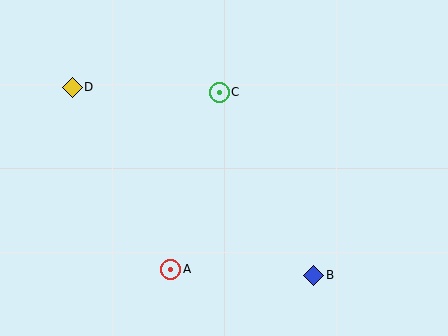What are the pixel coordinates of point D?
Point D is at (72, 87).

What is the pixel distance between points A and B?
The distance between A and B is 143 pixels.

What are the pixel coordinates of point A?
Point A is at (171, 269).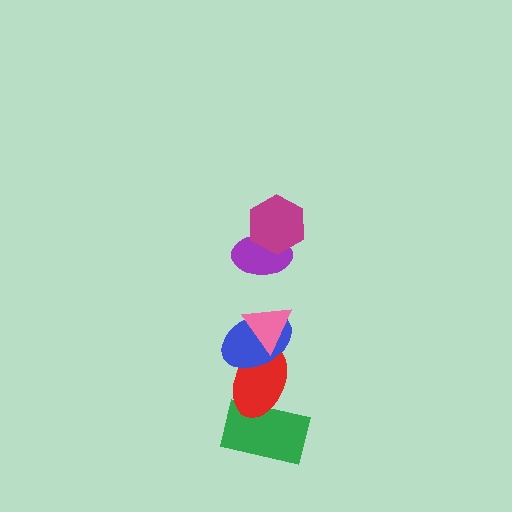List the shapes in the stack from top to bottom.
From top to bottom: the magenta hexagon, the purple ellipse, the pink triangle, the blue ellipse, the red ellipse, the green rectangle.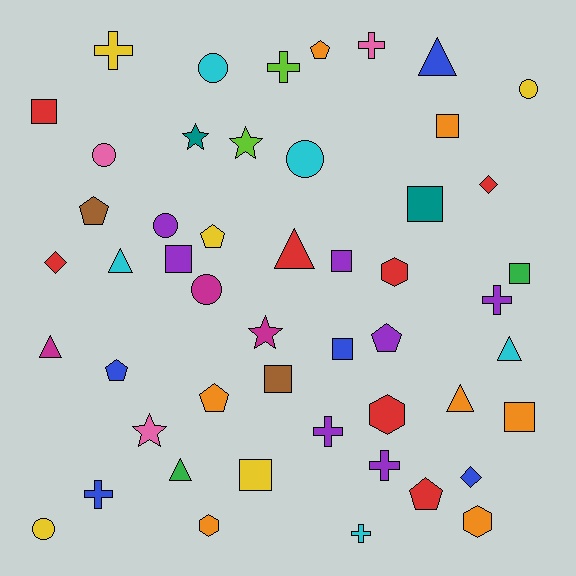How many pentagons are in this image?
There are 7 pentagons.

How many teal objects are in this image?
There are 2 teal objects.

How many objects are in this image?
There are 50 objects.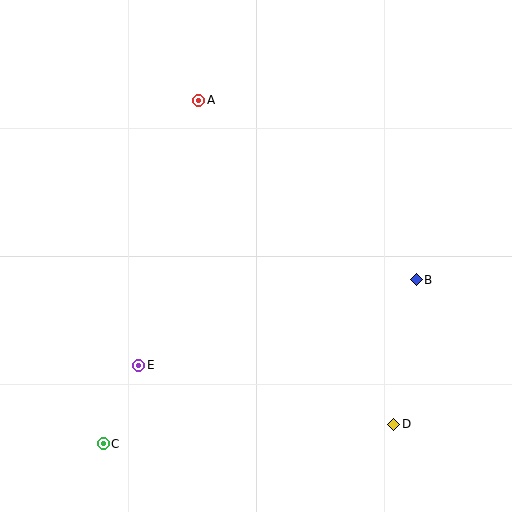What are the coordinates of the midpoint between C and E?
The midpoint between C and E is at (121, 404).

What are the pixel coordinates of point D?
Point D is at (394, 424).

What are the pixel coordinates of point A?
Point A is at (199, 100).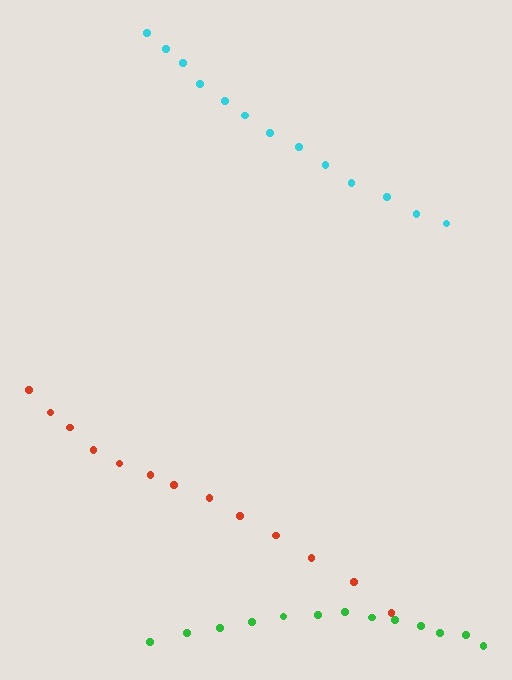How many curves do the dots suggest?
There are 3 distinct paths.